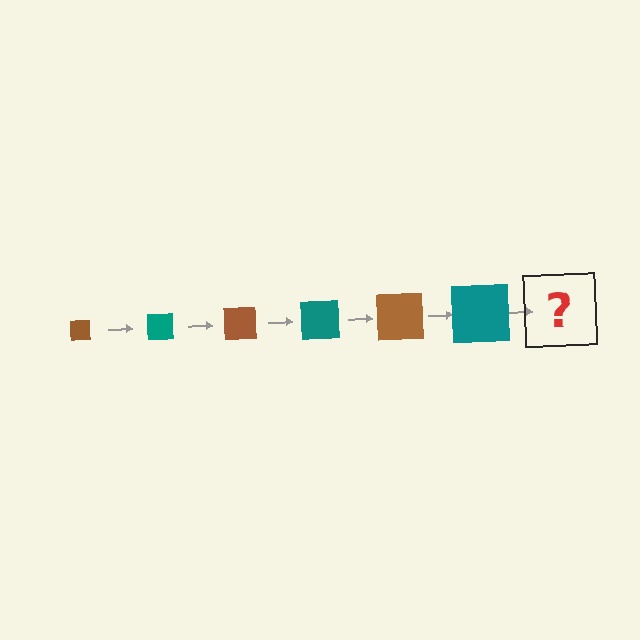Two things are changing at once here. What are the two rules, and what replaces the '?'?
The two rules are that the square grows larger each step and the color cycles through brown and teal. The '?' should be a brown square, larger than the previous one.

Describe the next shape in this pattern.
It should be a brown square, larger than the previous one.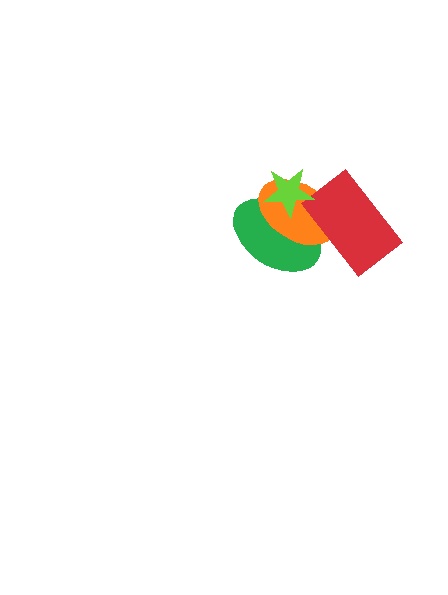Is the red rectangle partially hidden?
No, no other shape covers it.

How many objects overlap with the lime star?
2 objects overlap with the lime star.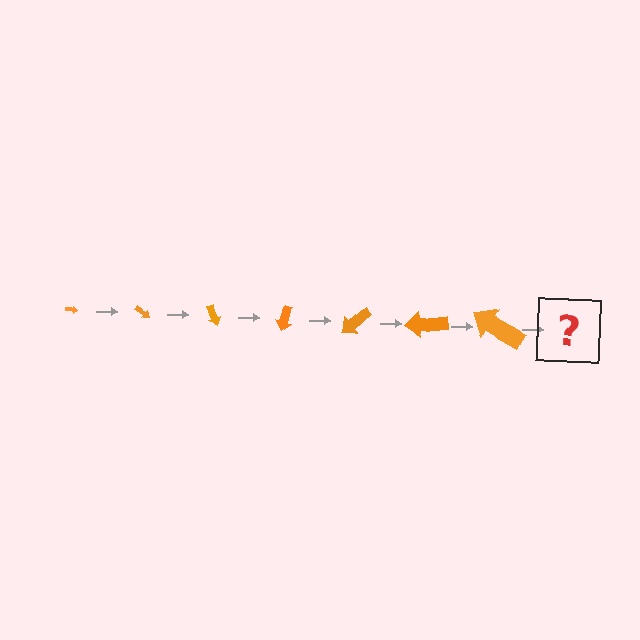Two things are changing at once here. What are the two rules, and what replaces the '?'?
The two rules are that the arrow grows larger each step and it rotates 35 degrees each step. The '?' should be an arrow, larger than the previous one and rotated 245 degrees from the start.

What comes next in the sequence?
The next element should be an arrow, larger than the previous one and rotated 245 degrees from the start.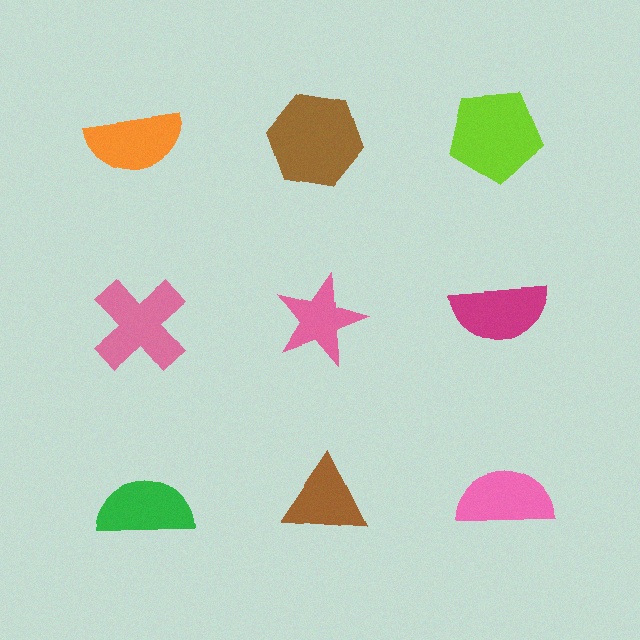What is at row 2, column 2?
A pink star.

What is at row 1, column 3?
A lime pentagon.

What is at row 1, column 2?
A brown hexagon.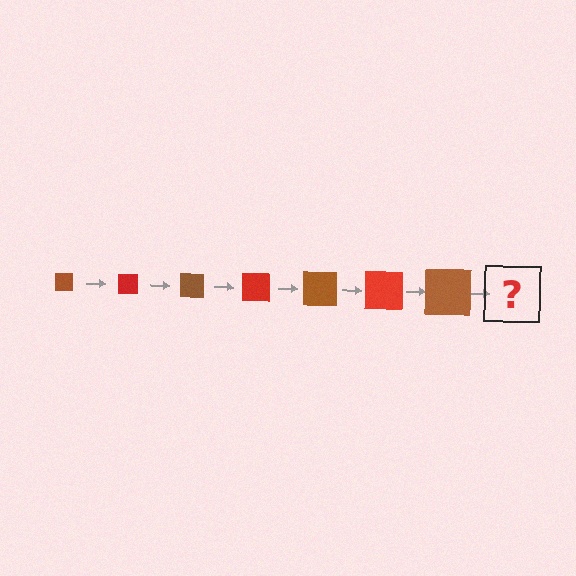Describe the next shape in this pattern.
It should be a red square, larger than the previous one.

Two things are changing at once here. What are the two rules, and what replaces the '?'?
The two rules are that the square grows larger each step and the color cycles through brown and red. The '?' should be a red square, larger than the previous one.